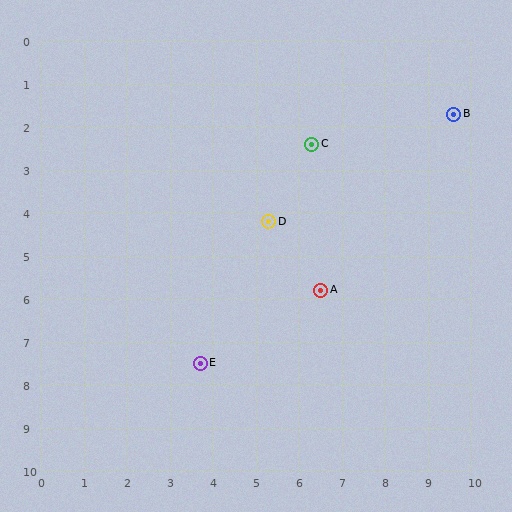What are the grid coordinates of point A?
Point A is at approximately (6.5, 5.8).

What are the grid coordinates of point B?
Point B is at approximately (9.6, 1.7).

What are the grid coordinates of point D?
Point D is at approximately (5.3, 4.2).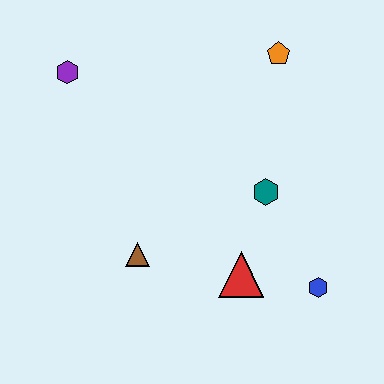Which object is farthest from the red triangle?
The purple hexagon is farthest from the red triangle.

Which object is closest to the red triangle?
The blue hexagon is closest to the red triangle.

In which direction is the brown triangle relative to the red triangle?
The brown triangle is to the left of the red triangle.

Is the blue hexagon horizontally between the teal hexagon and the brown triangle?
No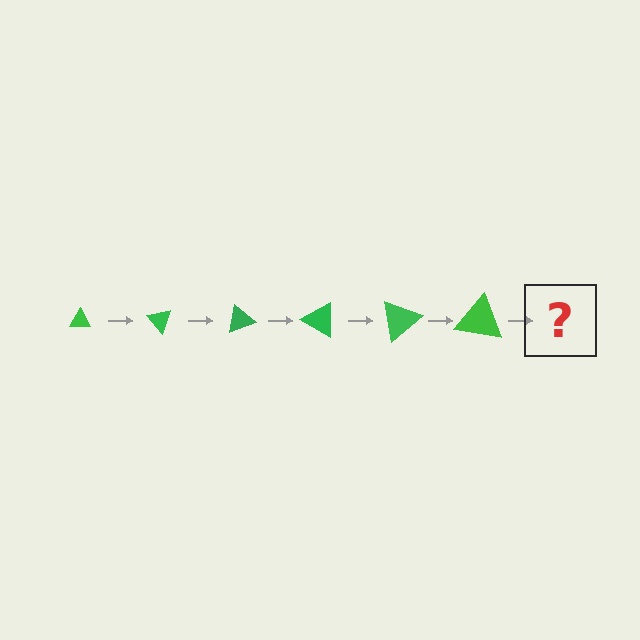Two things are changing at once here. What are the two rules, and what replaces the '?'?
The two rules are that the triangle grows larger each step and it rotates 50 degrees each step. The '?' should be a triangle, larger than the previous one and rotated 300 degrees from the start.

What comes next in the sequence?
The next element should be a triangle, larger than the previous one and rotated 300 degrees from the start.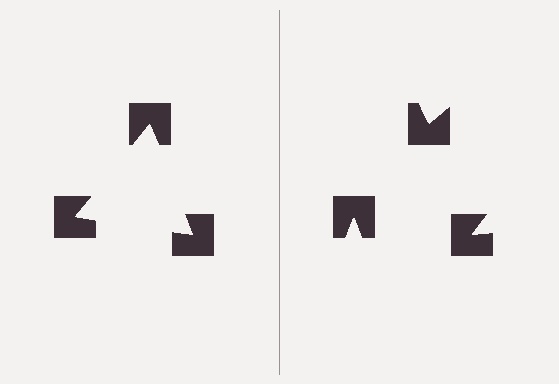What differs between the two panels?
The notched squares are positioned identically on both sides; only the wedge orientations differ. On the left they align to a triangle; on the right they are misaligned.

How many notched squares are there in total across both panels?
6 — 3 on each side.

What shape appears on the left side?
An illusory triangle.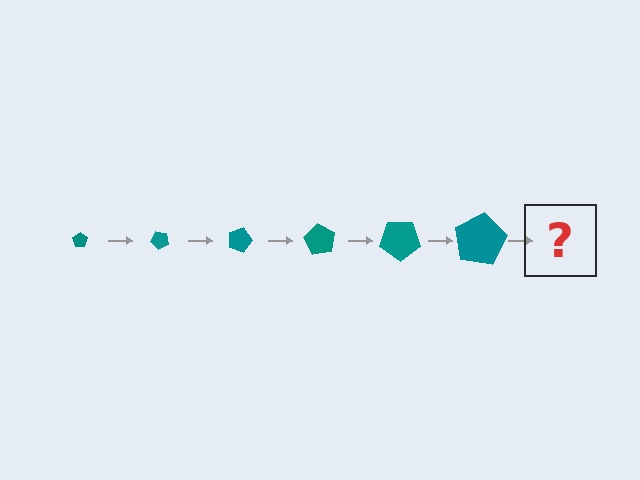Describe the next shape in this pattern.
It should be a pentagon, larger than the previous one and rotated 270 degrees from the start.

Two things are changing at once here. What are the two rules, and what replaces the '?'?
The two rules are that the pentagon grows larger each step and it rotates 45 degrees each step. The '?' should be a pentagon, larger than the previous one and rotated 270 degrees from the start.